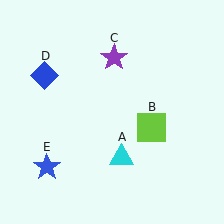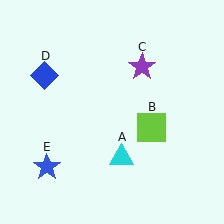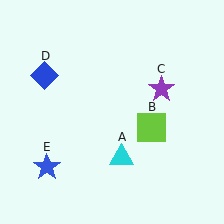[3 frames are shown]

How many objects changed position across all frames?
1 object changed position: purple star (object C).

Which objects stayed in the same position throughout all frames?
Cyan triangle (object A) and lime square (object B) and blue diamond (object D) and blue star (object E) remained stationary.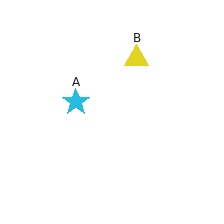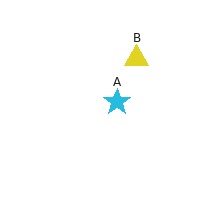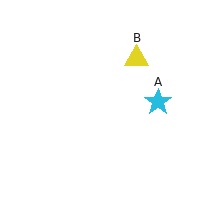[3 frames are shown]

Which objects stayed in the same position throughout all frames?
Yellow triangle (object B) remained stationary.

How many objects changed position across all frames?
1 object changed position: cyan star (object A).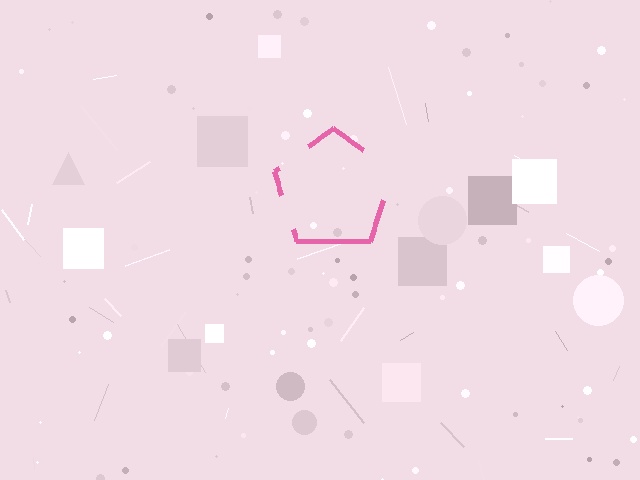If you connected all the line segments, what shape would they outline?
They would outline a pentagon.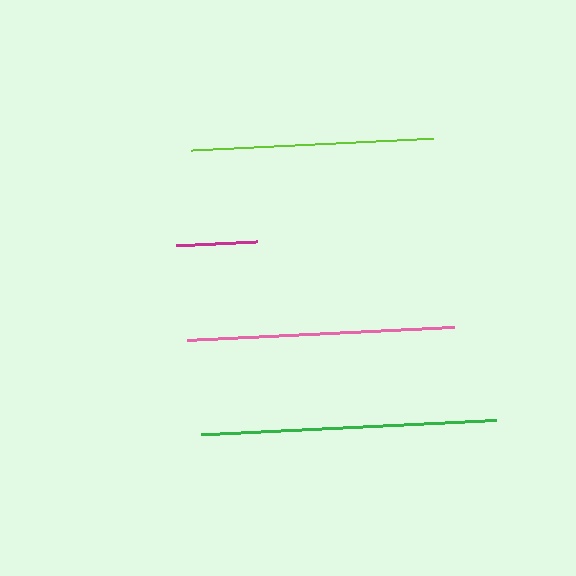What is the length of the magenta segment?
The magenta segment is approximately 81 pixels long.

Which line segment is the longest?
The green line is the longest at approximately 295 pixels.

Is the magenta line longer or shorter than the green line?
The green line is longer than the magenta line.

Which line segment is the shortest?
The magenta line is the shortest at approximately 81 pixels.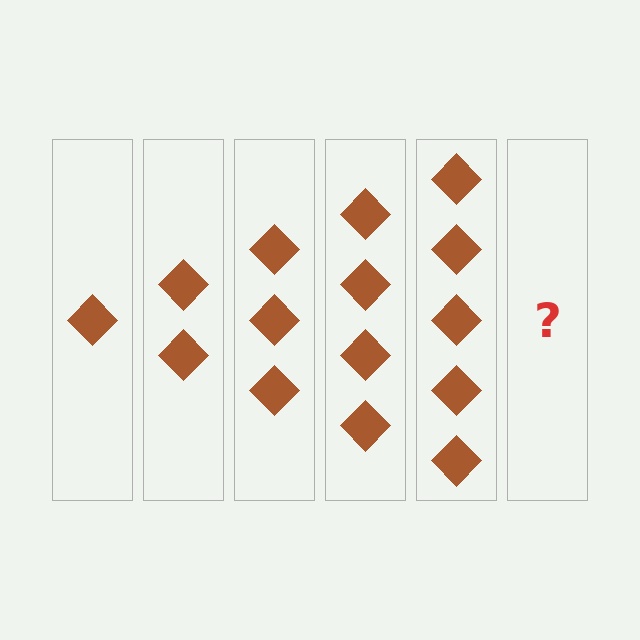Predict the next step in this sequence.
The next step is 6 diamonds.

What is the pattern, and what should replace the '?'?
The pattern is that each step adds one more diamond. The '?' should be 6 diamonds.